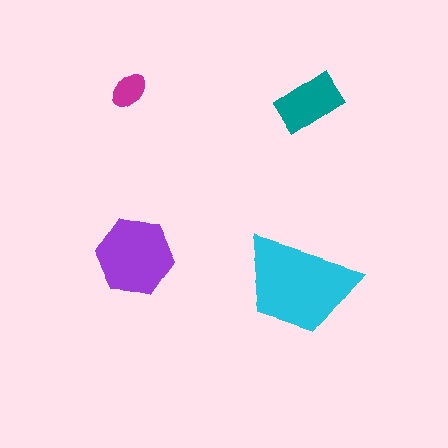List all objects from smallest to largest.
The magenta ellipse, the teal rectangle, the purple hexagon, the cyan trapezoid.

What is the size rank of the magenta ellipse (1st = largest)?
4th.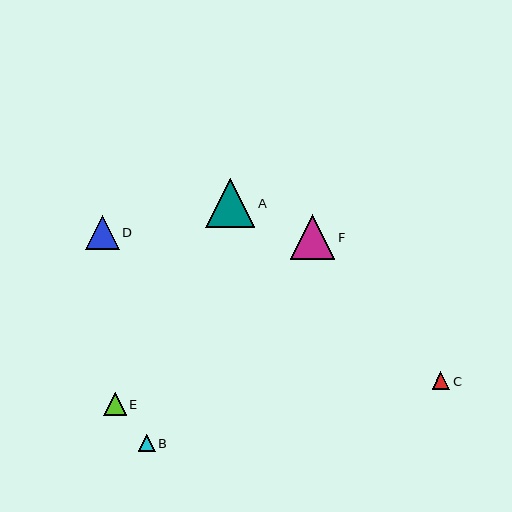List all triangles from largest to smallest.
From largest to smallest: A, F, D, E, C, B.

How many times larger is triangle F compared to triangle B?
Triangle F is approximately 2.7 times the size of triangle B.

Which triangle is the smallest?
Triangle B is the smallest with a size of approximately 17 pixels.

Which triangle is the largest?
Triangle A is the largest with a size of approximately 49 pixels.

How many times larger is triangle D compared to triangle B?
Triangle D is approximately 2.0 times the size of triangle B.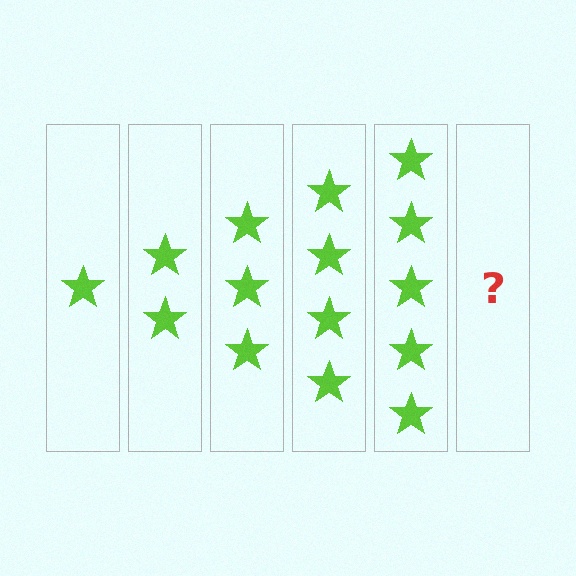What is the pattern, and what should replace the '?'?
The pattern is that each step adds one more star. The '?' should be 6 stars.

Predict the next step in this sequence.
The next step is 6 stars.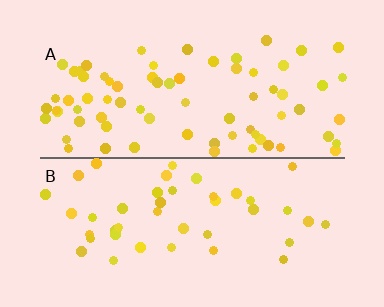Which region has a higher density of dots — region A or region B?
A (the top).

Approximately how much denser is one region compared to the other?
Approximately 1.7× — region A over region B.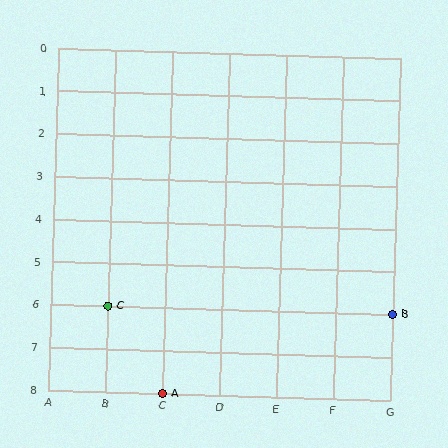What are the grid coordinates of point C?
Point C is at grid coordinates (B, 6).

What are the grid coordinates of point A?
Point A is at grid coordinates (C, 8).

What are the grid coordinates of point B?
Point B is at grid coordinates (G, 6).